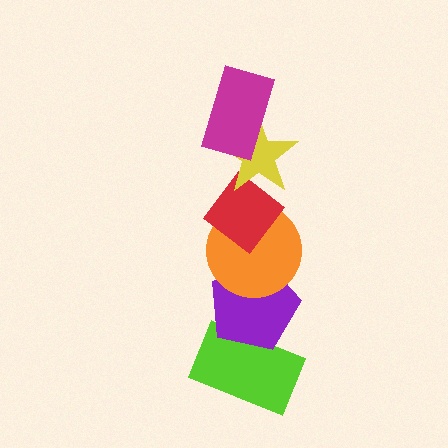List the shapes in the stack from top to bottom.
From top to bottom: the magenta rectangle, the yellow star, the red diamond, the orange circle, the purple pentagon, the lime rectangle.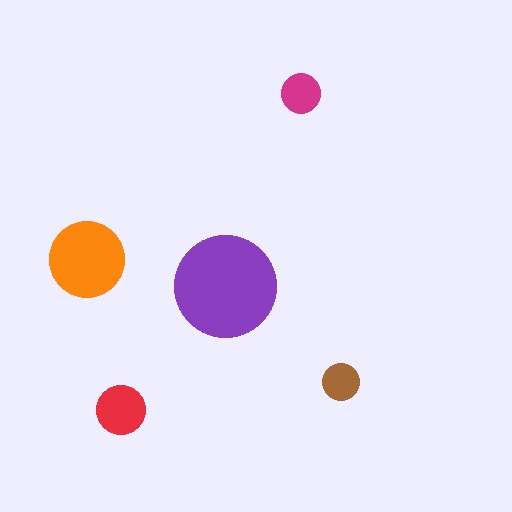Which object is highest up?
The magenta circle is topmost.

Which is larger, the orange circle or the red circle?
The orange one.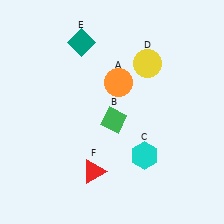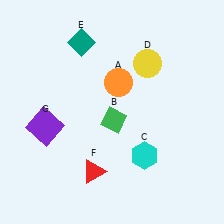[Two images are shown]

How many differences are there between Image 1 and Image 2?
There is 1 difference between the two images.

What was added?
A purple square (G) was added in Image 2.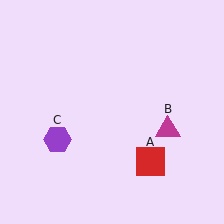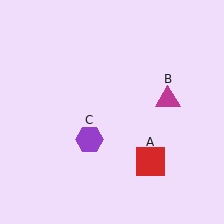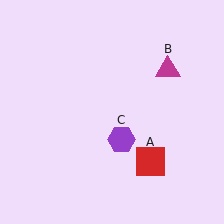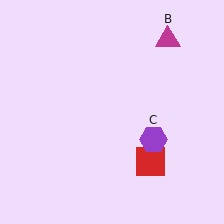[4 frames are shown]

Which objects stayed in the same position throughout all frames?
Red square (object A) remained stationary.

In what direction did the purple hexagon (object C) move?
The purple hexagon (object C) moved right.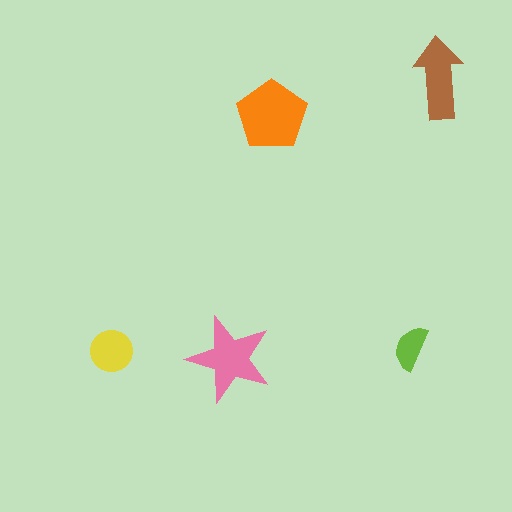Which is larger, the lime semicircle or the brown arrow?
The brown arrow.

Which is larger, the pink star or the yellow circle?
The pink star.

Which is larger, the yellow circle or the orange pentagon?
The orange pentagon.